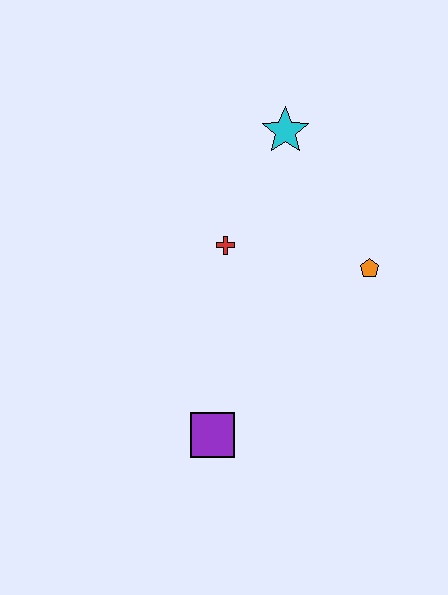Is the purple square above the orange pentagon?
No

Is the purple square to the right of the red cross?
No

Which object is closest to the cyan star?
The red cross is closest to the cyan star.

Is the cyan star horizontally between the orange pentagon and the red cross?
Yes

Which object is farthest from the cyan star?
The purple square is farthest from the cyan star.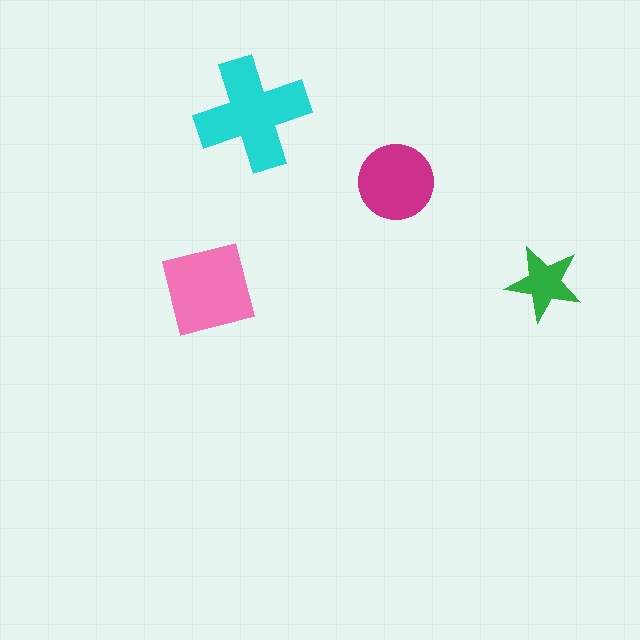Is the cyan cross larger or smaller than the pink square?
Larger.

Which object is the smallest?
The green star.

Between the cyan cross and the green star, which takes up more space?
The cyan cross.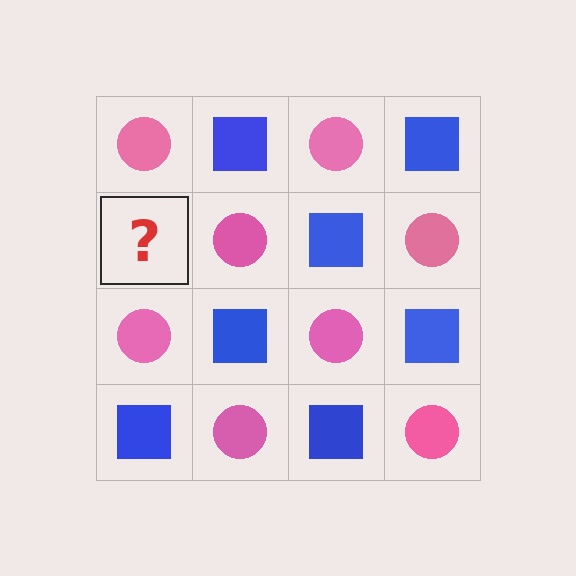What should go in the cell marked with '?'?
The missing cell should contain a blue square.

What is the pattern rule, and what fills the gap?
The rule is that it alternates pink circle and blue square in a checkerboard pattern. The gap should be filled with a blue square.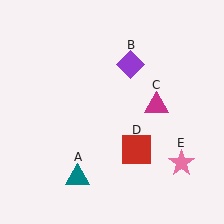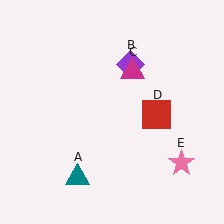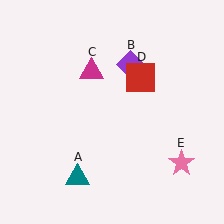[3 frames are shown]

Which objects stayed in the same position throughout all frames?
Teal triangle (object A) and purple diamond (object B) and pink star (object E) remained stationary.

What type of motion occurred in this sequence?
The magenta triangle (object C), red square (object D) rotated counterclockwise around the center of the scene.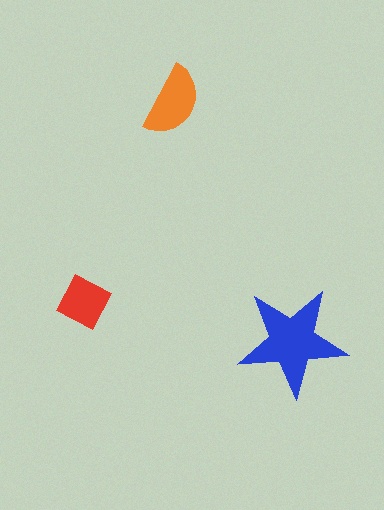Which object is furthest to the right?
The blue star is rightmost.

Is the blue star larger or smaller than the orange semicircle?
Larger.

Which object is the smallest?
The red diamond.